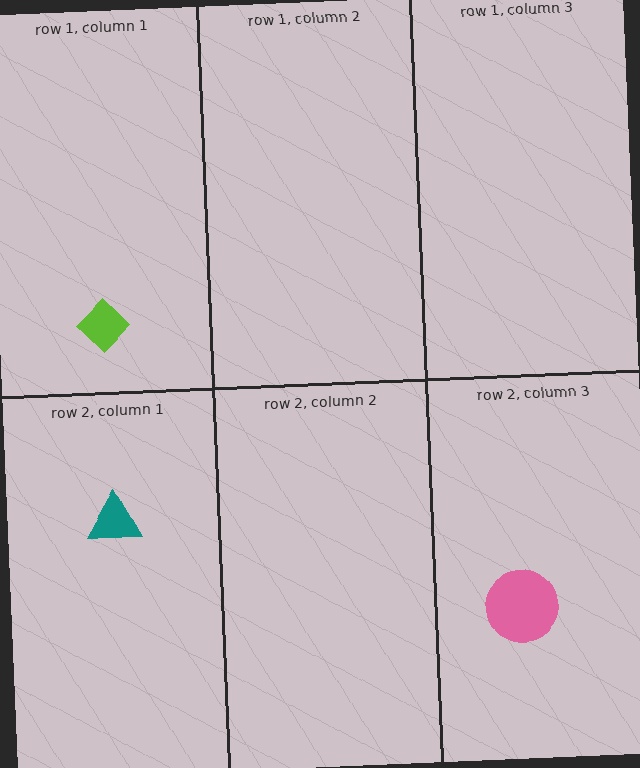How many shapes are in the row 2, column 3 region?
1.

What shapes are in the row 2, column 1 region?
The teal triangle.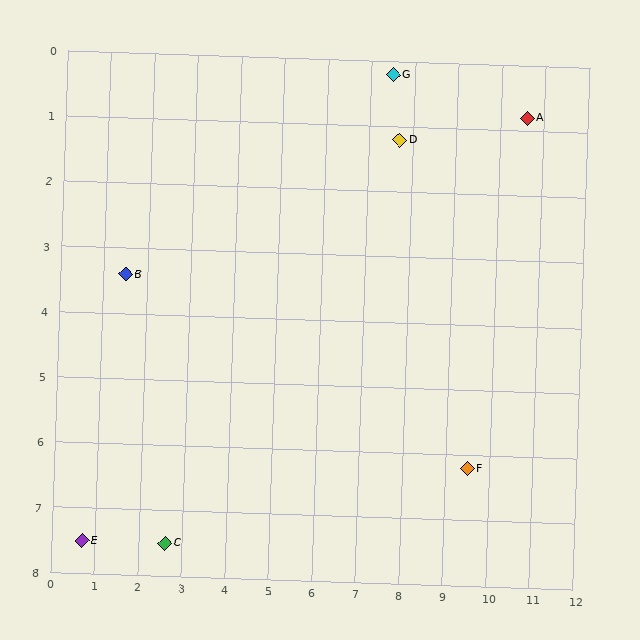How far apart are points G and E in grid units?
Points G and E are about 10.0 grid units apart.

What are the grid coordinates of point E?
Point E is at approximately (0.7, 7.5).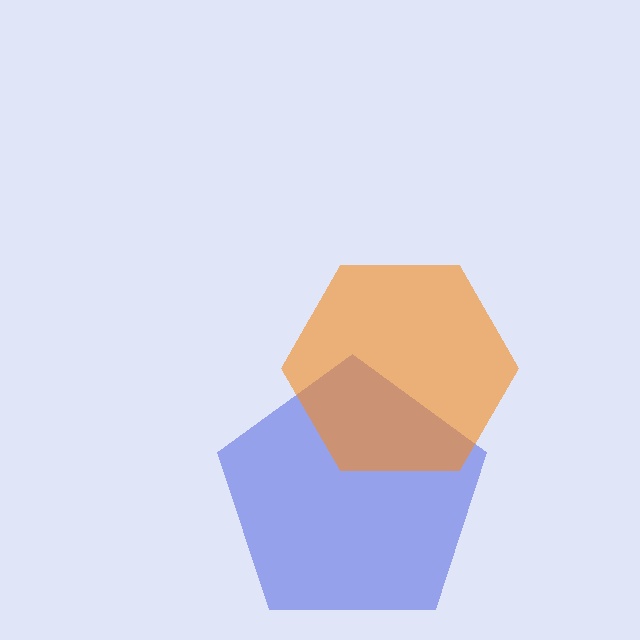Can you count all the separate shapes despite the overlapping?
Yes, there are 2 separate shapes.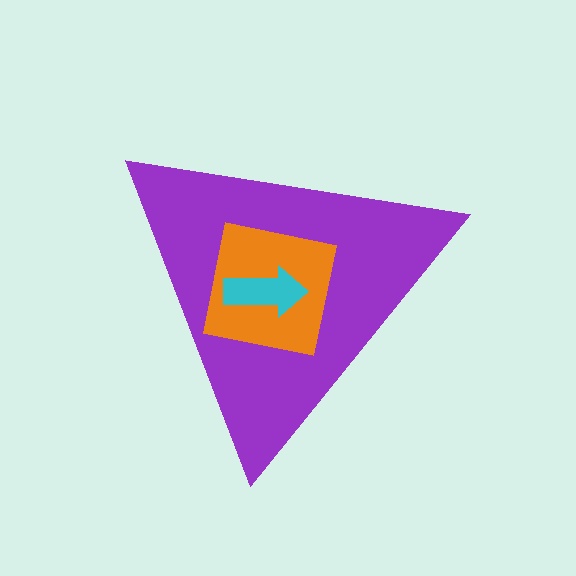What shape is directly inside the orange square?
The cyan arrow.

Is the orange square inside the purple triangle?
Yes.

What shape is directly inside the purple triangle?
The orange square.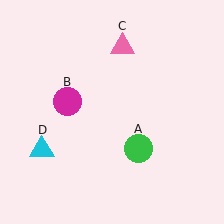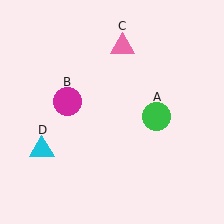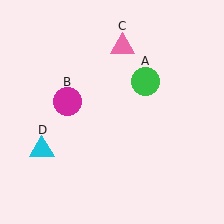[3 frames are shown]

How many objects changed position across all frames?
1 object changed position: green circle (object A).